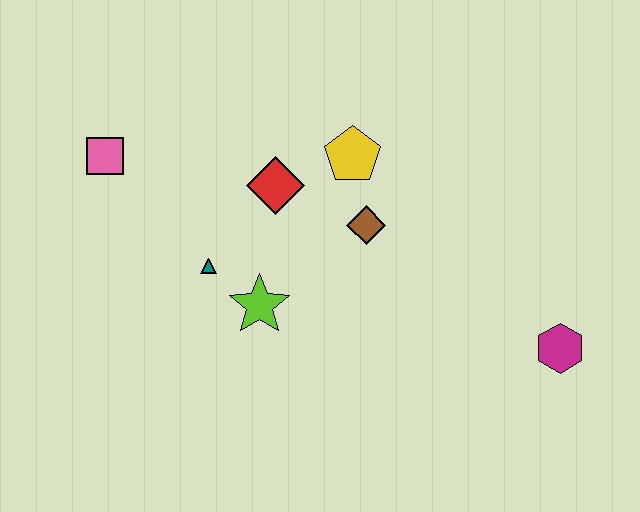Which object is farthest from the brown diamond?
The pink square is farthest from the brown diamond.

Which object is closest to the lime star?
The teal triangle is closest to the lime star.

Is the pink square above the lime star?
Yes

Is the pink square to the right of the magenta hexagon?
No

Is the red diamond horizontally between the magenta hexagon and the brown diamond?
No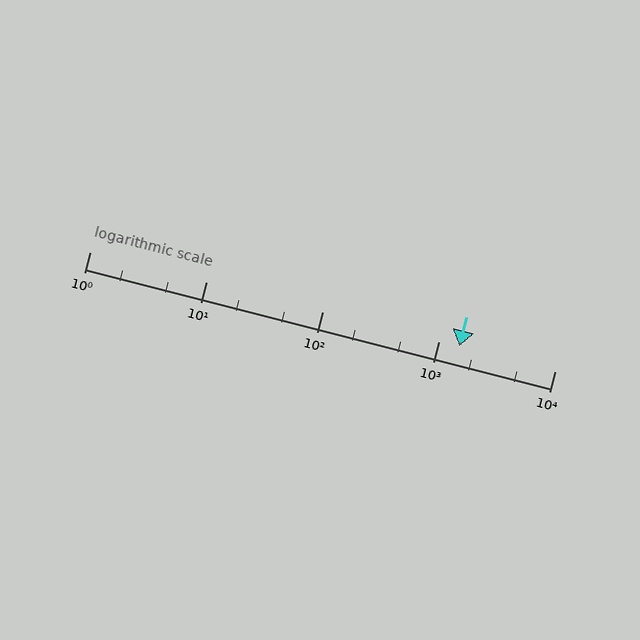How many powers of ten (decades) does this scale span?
The scale spans 4 decades, from 1 to 10000.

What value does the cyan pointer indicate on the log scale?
The pointer indicates approximately 1500.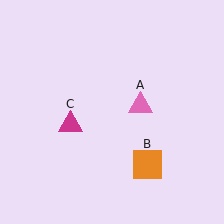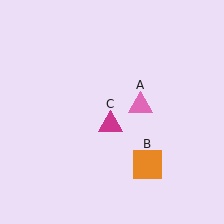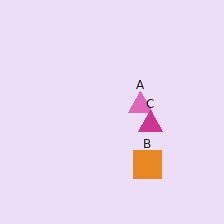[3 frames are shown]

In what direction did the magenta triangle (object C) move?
The magenta triangle (object C) moved right.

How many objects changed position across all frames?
1 object changed position: magenta triangle (object C).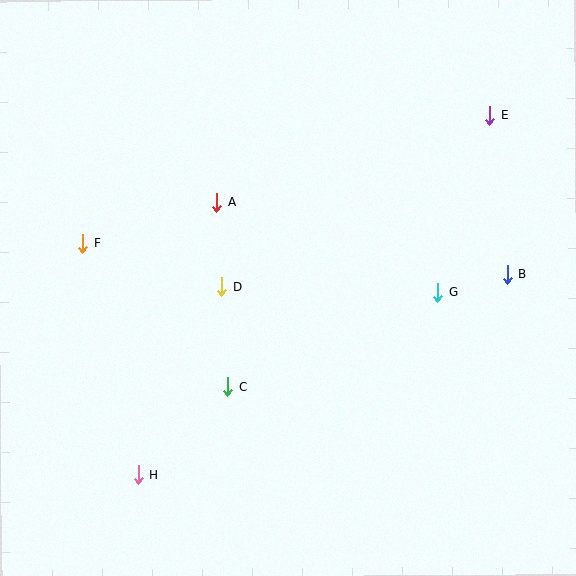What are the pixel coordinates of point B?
Point B is at (507, 274).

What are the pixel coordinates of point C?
Point C is at (227, 387).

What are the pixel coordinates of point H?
Point H is at (139, 475).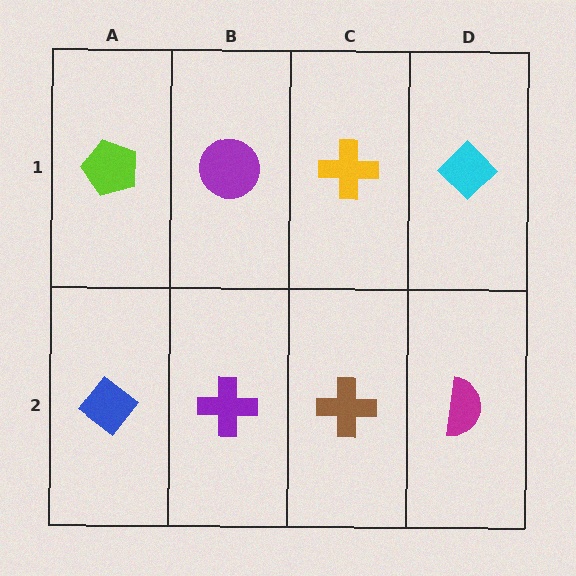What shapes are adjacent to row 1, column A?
A blue diamond (row 2, column A), a purple circle (row 1, column B).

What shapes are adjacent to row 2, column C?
A yellow cross (row 1, column C), a purple cross (row 2, column B), a magenta semicircle (row 2, column D).